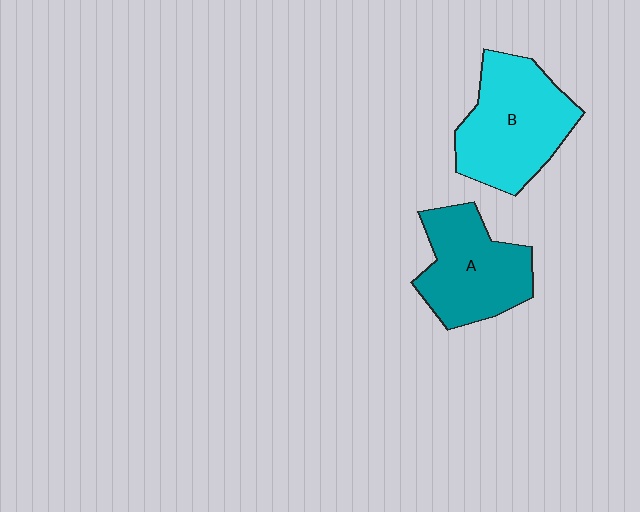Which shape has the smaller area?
Shape A (teal).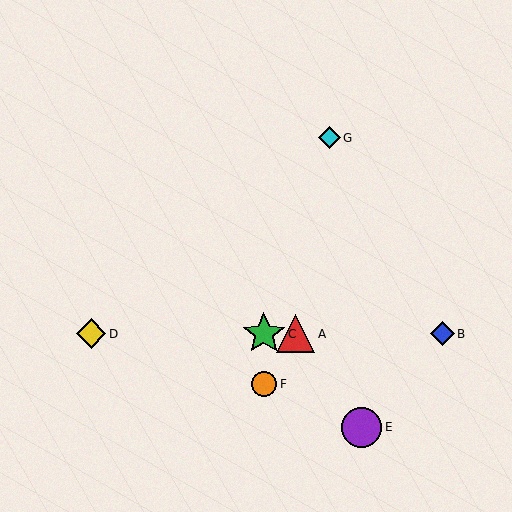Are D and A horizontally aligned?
Yes, both are at y≈334.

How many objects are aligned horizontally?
4 objects (A, B, C, D) are aligned horizontally.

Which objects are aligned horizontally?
Objects A, B, C, D are aligned horizontally.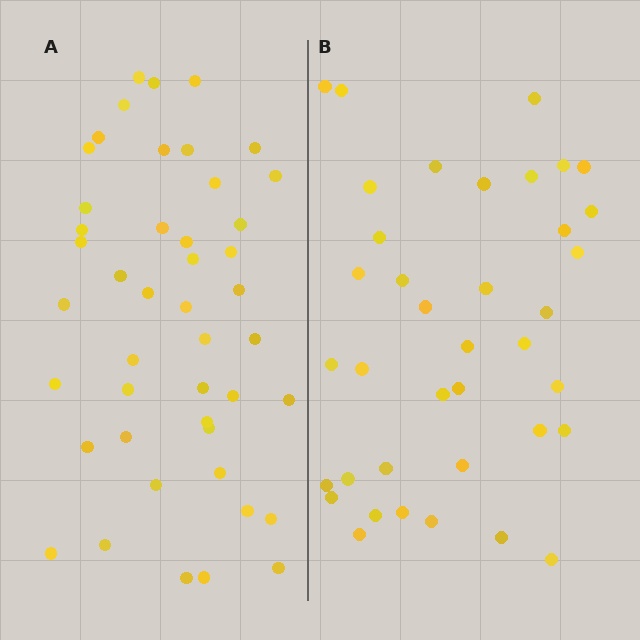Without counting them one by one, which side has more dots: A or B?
Region A (the left region) has more dots.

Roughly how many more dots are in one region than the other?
Region A has roughly 8 or so more dots than region B.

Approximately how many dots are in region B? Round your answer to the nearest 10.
About 40 dots. (The exact count is 38, which rounds to 40.)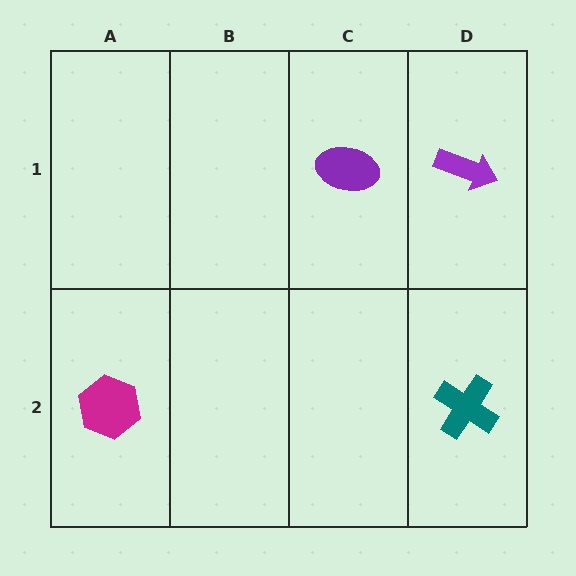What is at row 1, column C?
A purple ellipse.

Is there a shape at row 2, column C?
No, that cell is empty.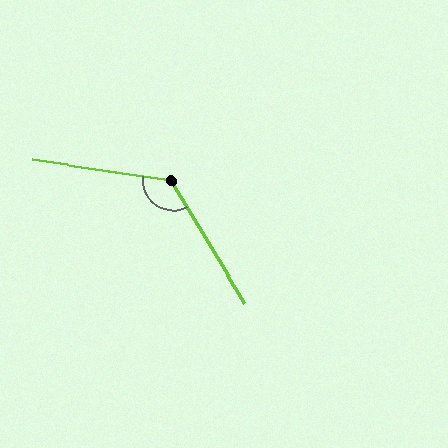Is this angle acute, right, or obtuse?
It is obtuse.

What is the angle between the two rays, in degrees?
Approximately 129 degrees.